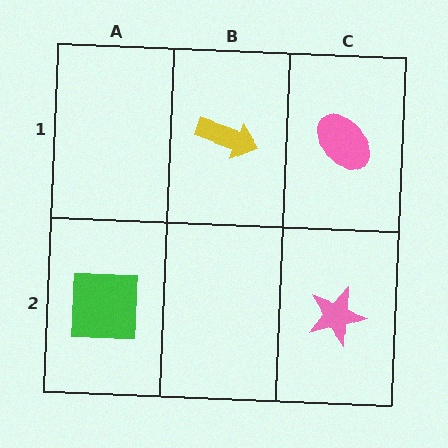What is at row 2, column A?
A green square.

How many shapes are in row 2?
2 shapes.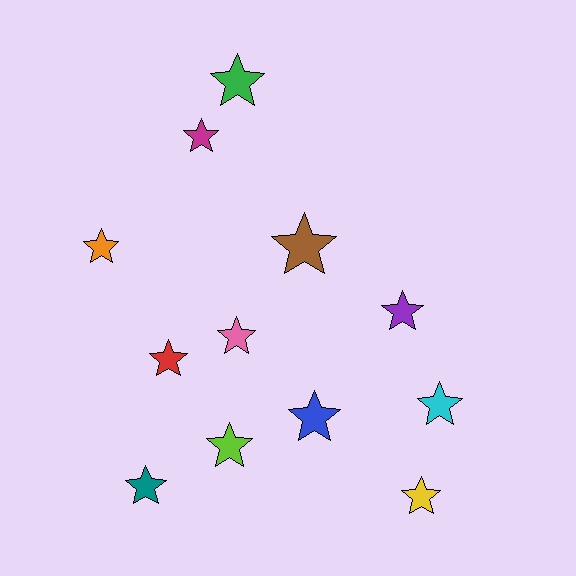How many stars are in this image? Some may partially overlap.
There are 12 stars.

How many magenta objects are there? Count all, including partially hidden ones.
There is 1 magenta object.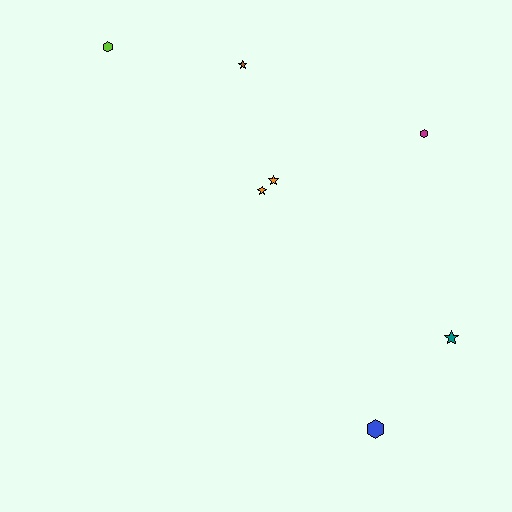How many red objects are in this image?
There are no red objects.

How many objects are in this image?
There are 7 objects.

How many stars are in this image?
There are 4 stars.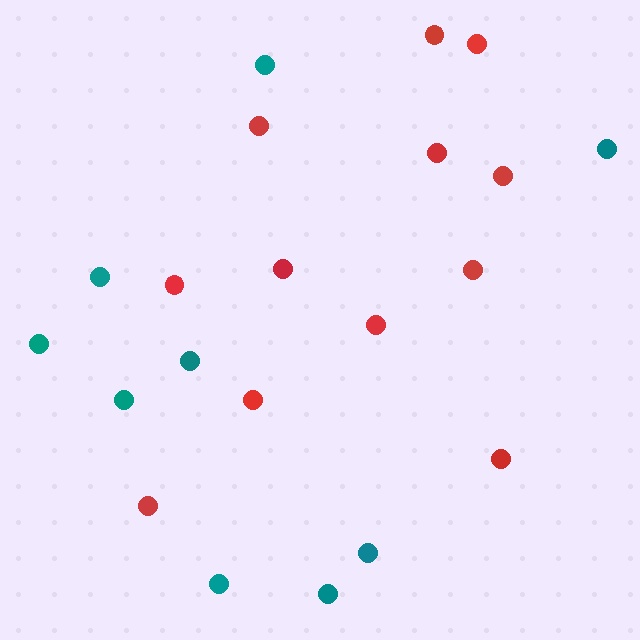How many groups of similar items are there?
There are 2 groups: one group of red circles (12) and one group of teal circles (9).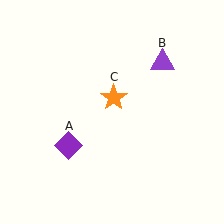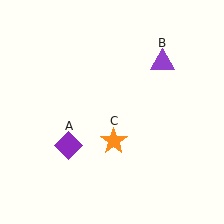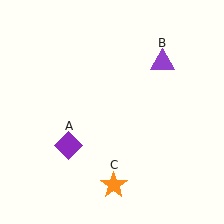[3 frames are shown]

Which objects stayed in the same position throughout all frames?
Purple diamond (object A) and purple triangle (object B) remained stationary.